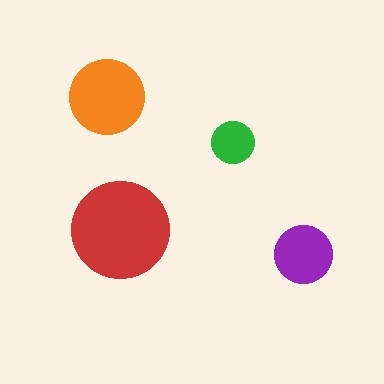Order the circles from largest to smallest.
the red one, the orange one, the purple one, the green one.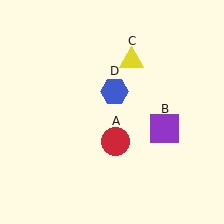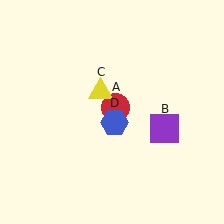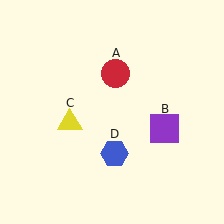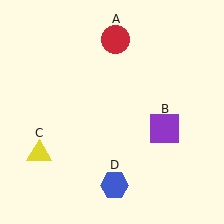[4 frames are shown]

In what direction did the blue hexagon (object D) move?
The blue hexagon (object D) moved down.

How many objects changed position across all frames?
3 objects changed position: red circle (object A), yellow triangle (object C), blue hexagon (object D).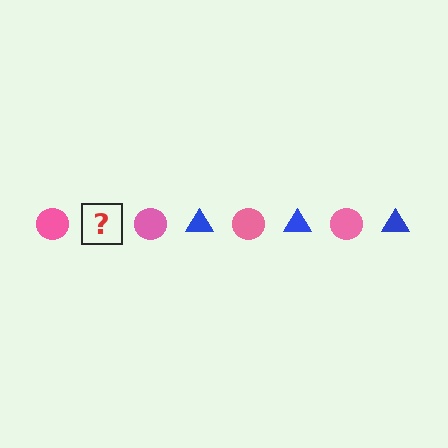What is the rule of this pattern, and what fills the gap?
The rule is that the pattern alternates between pink circle and blue triangle. The gap should be filled with a blue triangle.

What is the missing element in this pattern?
The missing element is a blue triangle.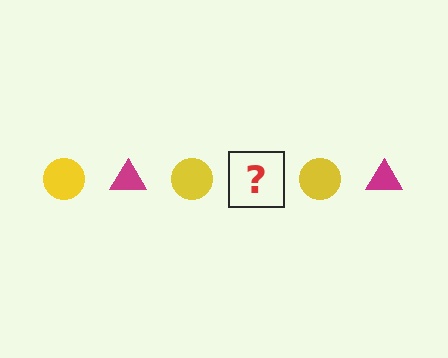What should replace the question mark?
The question mark should be replaced with a magenta triangle.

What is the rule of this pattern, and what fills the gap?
The rule is that the pattern alternates between yellow circle and magenta triangle. The gap should be filled with a magenta triangle.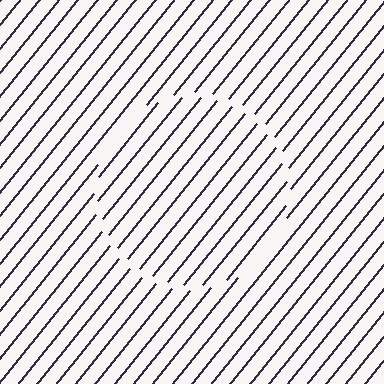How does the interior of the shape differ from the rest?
The interior of the shape contains the same grating, shifted by half a period — the contour is defined by the phase discontinuity where line-ends from the inner and outer gratings abut.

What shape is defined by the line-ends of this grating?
An illusory circle. The interior of the shape contains the same grating, shifted by half a period — the contour is defined by the phase discontinuity where line-ends from the inner and outer gratings abut.